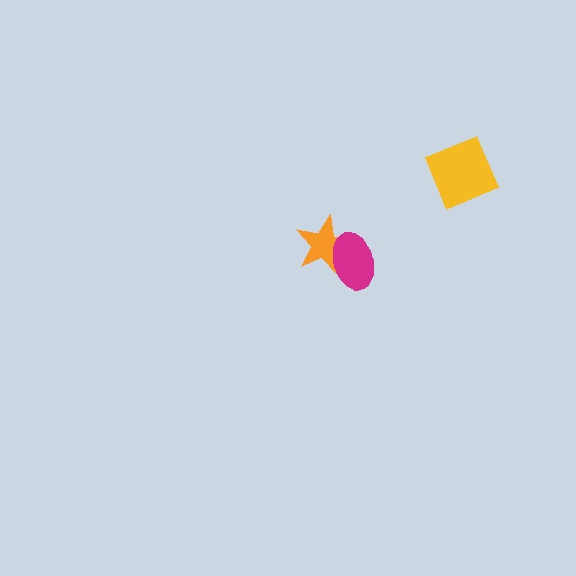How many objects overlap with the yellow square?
0 objects overlap with the yellow square.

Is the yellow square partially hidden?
No, no other shape covers it.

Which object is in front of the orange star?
The magenta ellipse is in front of the orange star.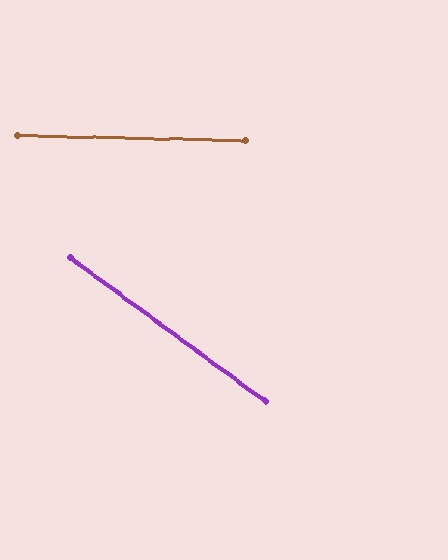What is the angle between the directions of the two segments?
Approximately 35 degrees.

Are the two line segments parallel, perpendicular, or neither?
Neither parallel nor perpendicular — they differ by about 35°.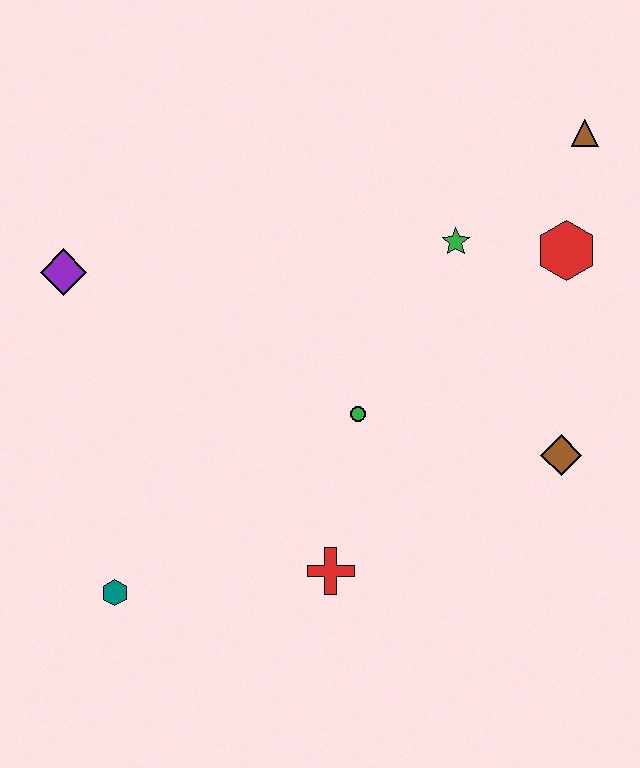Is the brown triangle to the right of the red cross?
Yes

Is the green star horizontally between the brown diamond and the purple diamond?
Yes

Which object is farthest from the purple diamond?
The brown triangle is farthest from the purple diamond.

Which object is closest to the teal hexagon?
The red cross is closest to the teal hexagon.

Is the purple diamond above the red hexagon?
No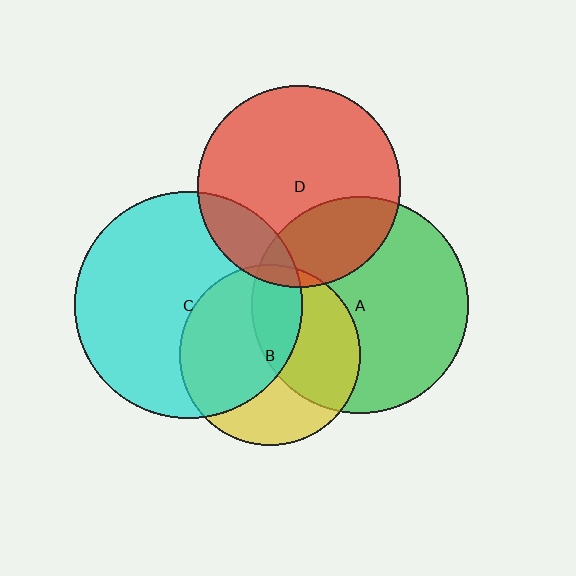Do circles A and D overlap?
Yes.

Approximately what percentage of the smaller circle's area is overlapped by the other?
Approximately 25%.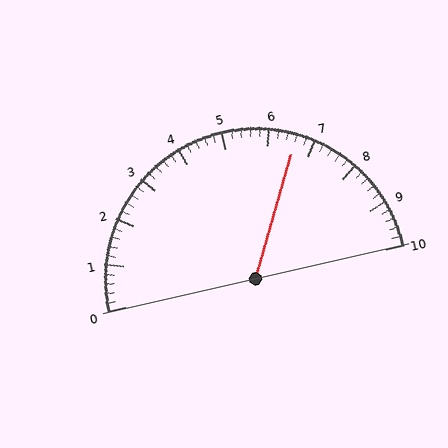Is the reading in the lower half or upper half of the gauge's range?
The reading is in the upper half of the range (0 to 10).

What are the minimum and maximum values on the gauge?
The gauge ranges from 0 to 10.